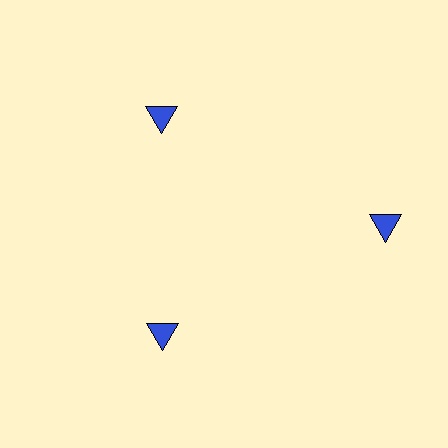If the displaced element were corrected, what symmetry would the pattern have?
It would have 3-fold rotational symmetry — the pattern would map onto itself every 120 degrees.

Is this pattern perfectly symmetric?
No. The 3 blue triangles are arranged in a ring, but one element near the 3 o'clock position is pushed outward from the center, breaking the 3-fold rotational symmetry.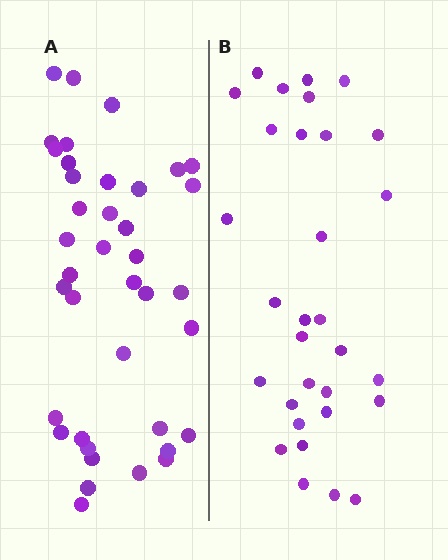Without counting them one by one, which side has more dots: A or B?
Region A (the left region) has more dots.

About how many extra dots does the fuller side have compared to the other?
Region A has roughly 8 or so more dots than region B.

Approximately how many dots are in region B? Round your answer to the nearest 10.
About 30 dots. (The exact count is 31, which rounds to 30.)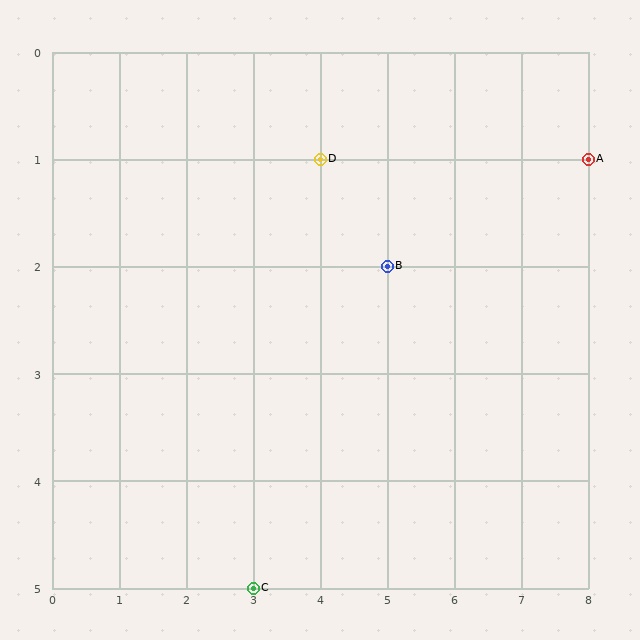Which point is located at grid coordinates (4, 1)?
Point D is at (4, 1).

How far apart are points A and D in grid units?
Points A and D are 4 columns apart.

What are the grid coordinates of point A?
Point A is at grid coordinates (8, 1).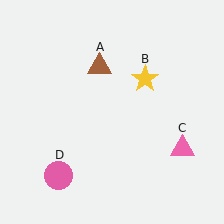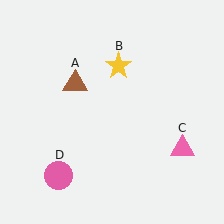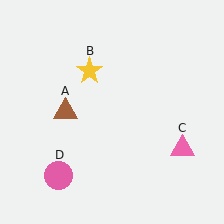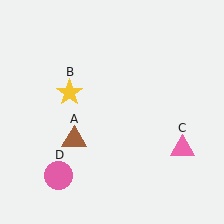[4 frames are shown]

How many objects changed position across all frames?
2 objects changed position: brown triangle (object A), yellow star (object B).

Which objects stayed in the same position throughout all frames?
Pink triangle (object C) and pink circle (object D) remained stationary.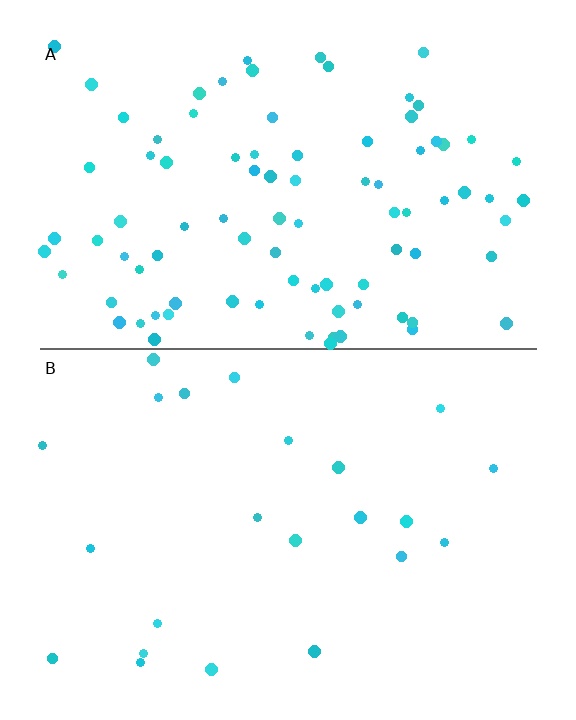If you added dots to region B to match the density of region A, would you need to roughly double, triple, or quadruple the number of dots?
Approximately quadruple.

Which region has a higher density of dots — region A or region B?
A (the top).